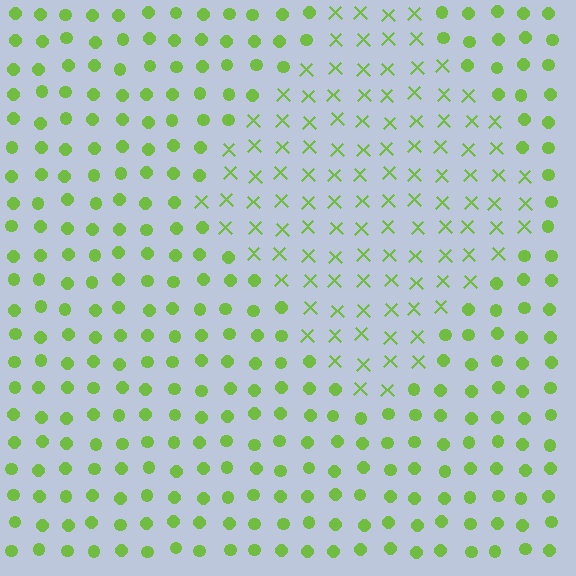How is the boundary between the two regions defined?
The boundary is defined by a change in element shape: X marks inside vs. circles outside. All elements share the same color and spacing.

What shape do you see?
I see a diamond.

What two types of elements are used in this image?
The image uses X marks inside the diamond region and circles outside it.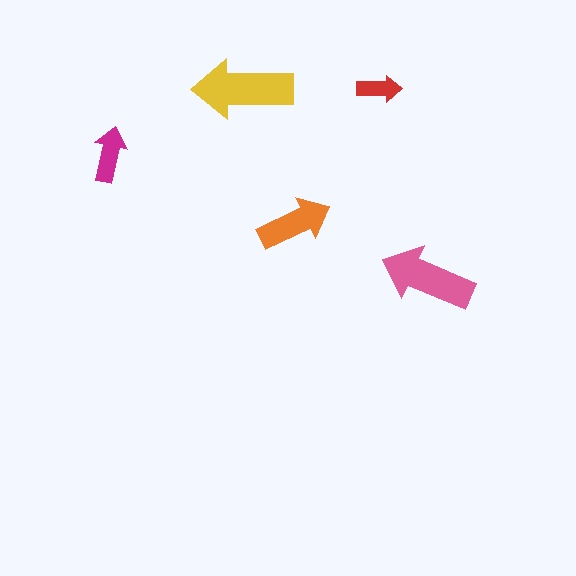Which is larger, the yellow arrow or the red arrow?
The yellow one.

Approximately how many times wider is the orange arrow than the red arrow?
About 1.5 times wider.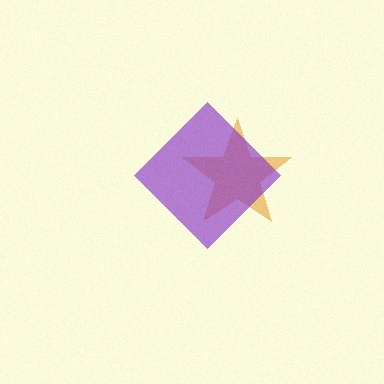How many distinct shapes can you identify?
There are 2 distinct shapes: an orange star, a purple diamond.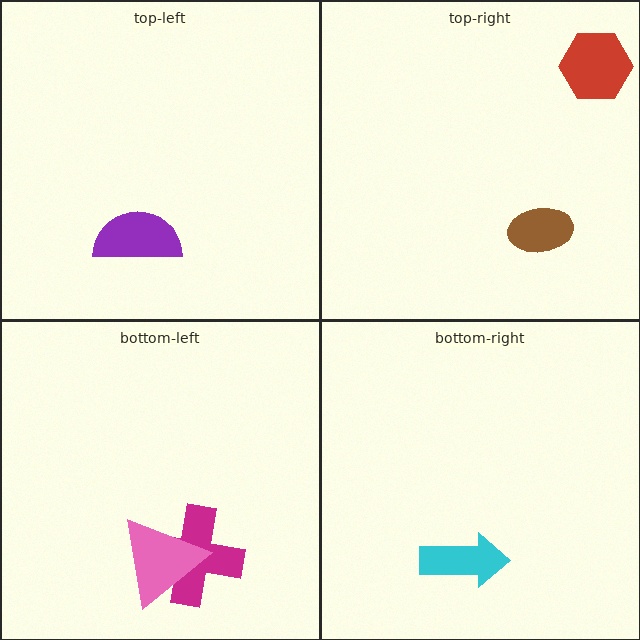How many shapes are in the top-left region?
1.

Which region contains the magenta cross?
The bottom-left region.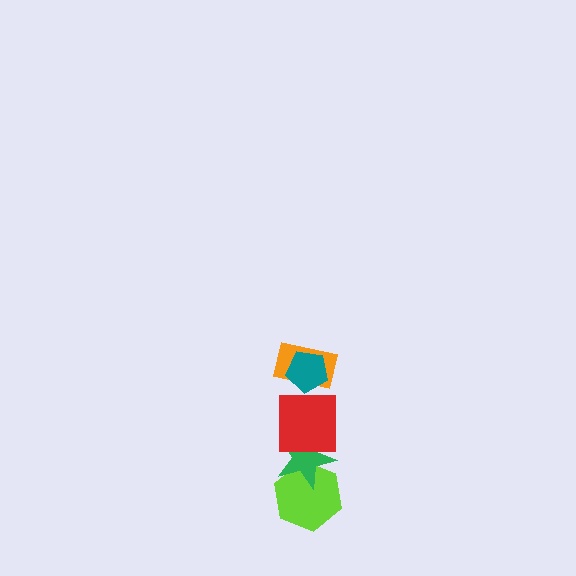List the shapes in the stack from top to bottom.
From top to bottom: the teal pentagon, the orange rectangle, the red square, the green star, the lime hexagon.